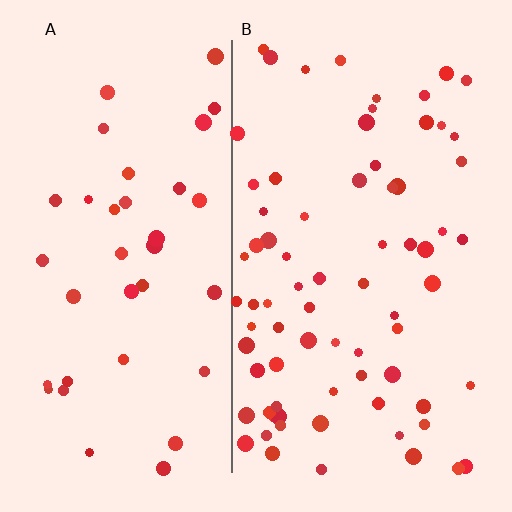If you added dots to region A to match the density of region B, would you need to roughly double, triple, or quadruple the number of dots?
Approximately double.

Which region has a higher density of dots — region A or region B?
B (the right).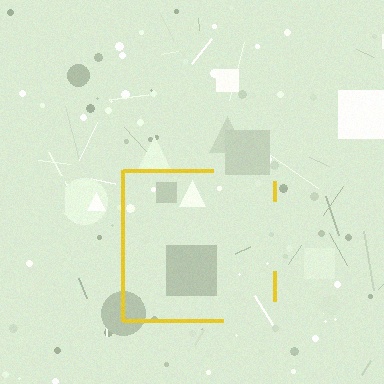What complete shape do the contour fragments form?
The contour fragments form a square.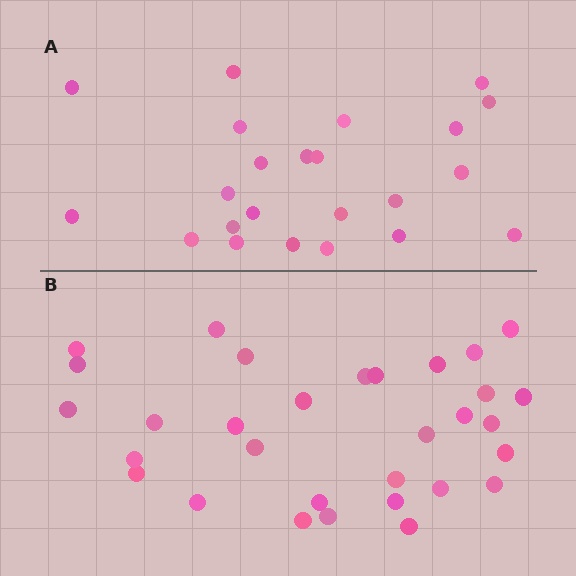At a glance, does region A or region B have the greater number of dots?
Region B (the bottom region) has more dots.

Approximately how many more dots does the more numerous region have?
Region B has roughly 8 or so more dots than region A.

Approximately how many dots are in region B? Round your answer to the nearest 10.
About 30 dots. (The exact count is 31, which rounds to 30.)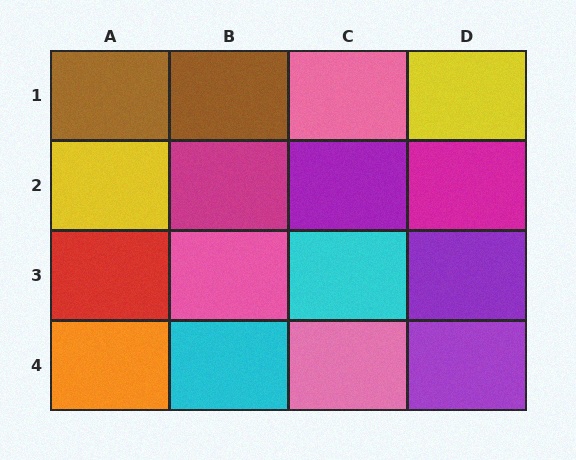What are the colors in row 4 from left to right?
Orange, cyan, pink, purple.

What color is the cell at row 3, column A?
Red.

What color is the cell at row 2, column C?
Purple.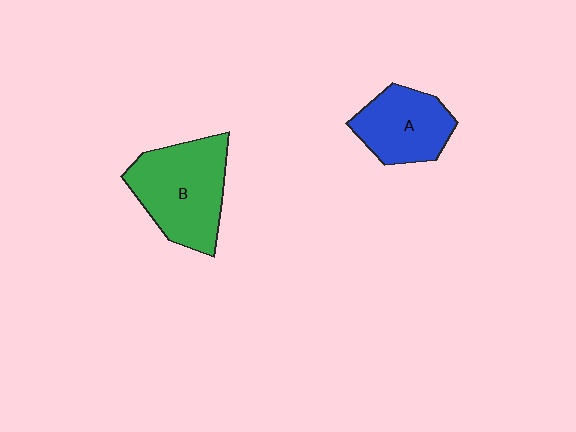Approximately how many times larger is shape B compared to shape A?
Approximately 1.4 times.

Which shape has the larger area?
Shape B (green).